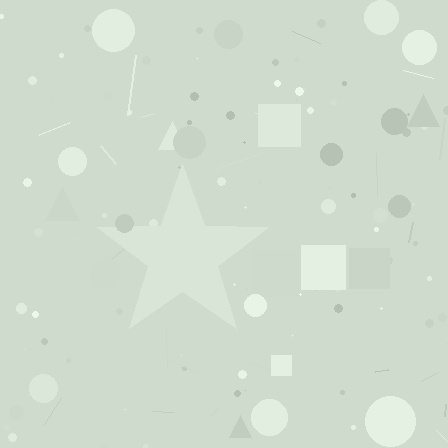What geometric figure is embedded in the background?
A star is embedded in the background.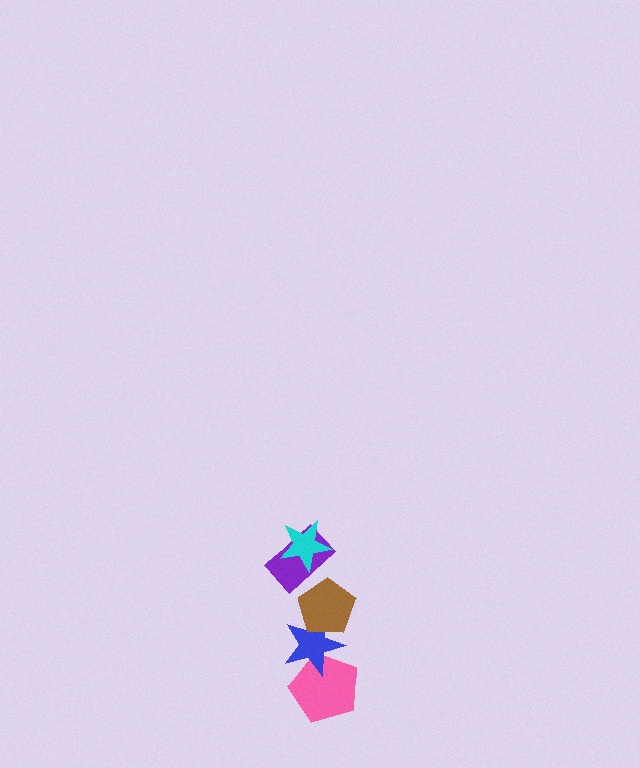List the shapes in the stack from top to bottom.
From top to bottom: the cyan star, the purple rectangle, the brown pentagon, the blue star, the pink pentagon.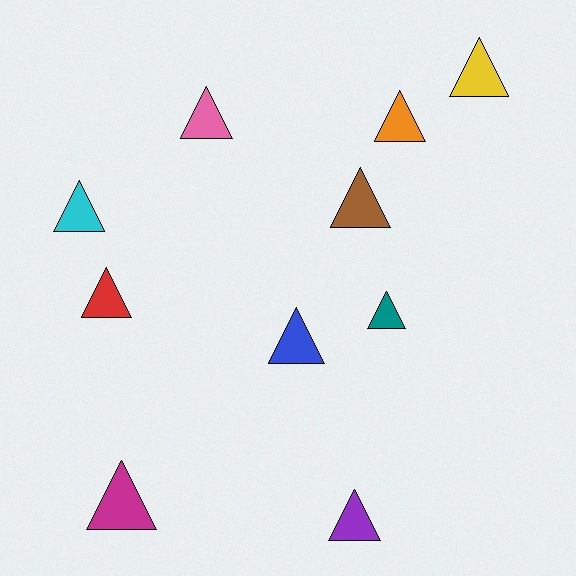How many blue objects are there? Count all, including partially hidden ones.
There is 1 blue object.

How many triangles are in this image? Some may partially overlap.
There are 10 triangles.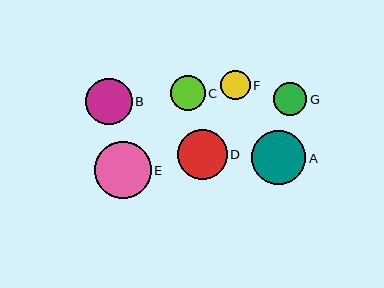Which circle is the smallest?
Circle F is the smallest with a size of approximately 30 pixels.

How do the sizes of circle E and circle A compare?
Circle E and circle A are approximately the same size.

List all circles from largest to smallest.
From largest to smallest: E, A, D, B, C, G, F.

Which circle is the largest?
Circle E is the largest with a size of approximately 57 pixels.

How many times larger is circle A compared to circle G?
Circle A is approximately 1.6 times the size of circle G.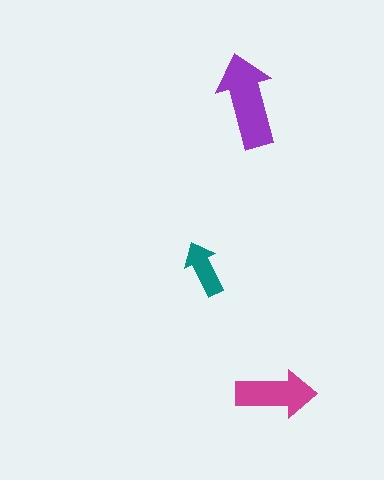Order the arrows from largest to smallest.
the purple one, the magenta one, the teal one.